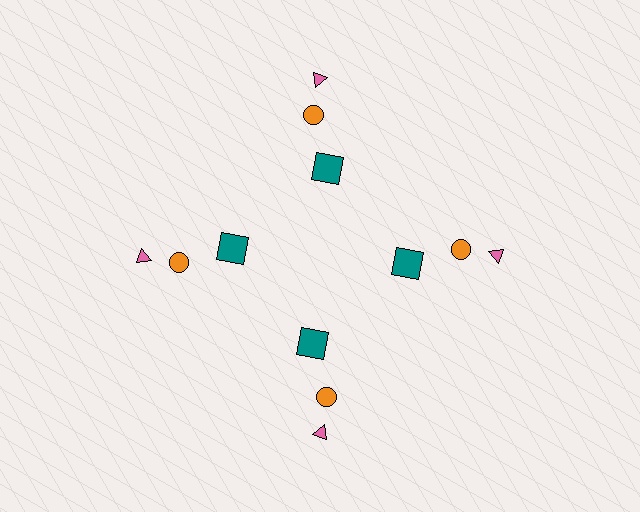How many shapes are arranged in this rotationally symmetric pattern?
There are 12 shapes, arranged in 4 groups of 3.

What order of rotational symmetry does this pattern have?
This pattern has 4-fold rotational symmetry.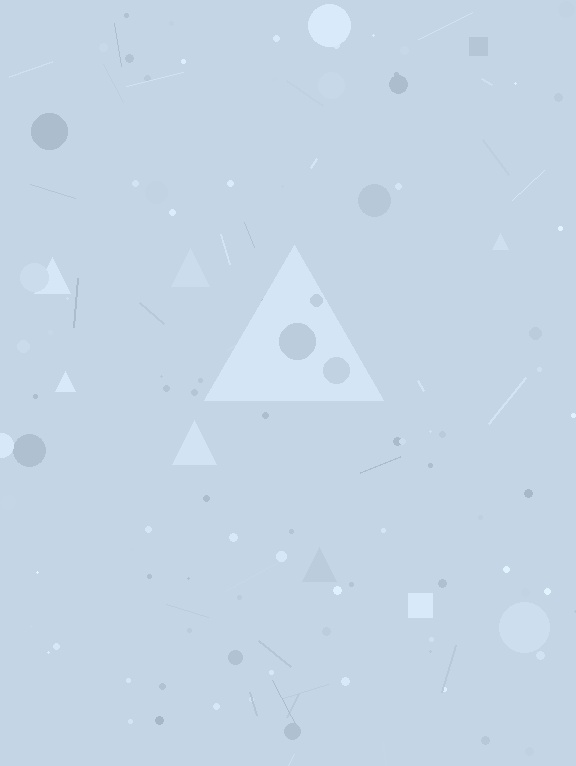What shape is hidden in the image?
A triangle is hidden in the image.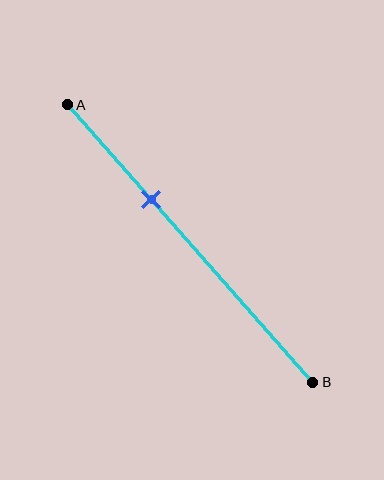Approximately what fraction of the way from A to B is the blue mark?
The blue mark is approximately 35% of the way from A to B.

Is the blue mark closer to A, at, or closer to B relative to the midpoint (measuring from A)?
The blue mark is closer to point A than the midpoint of segment AB.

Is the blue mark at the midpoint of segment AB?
No, the mark is at about 35% from A, not at the 50% midpoint.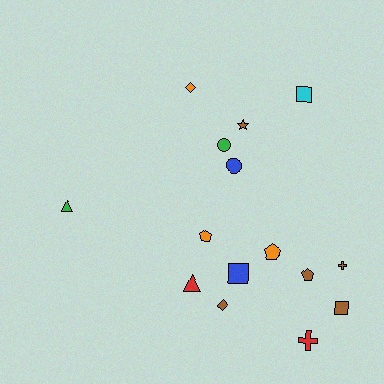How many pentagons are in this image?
There are 3 pentagons.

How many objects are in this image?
There are 15 objects.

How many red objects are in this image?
There are 2 red objects.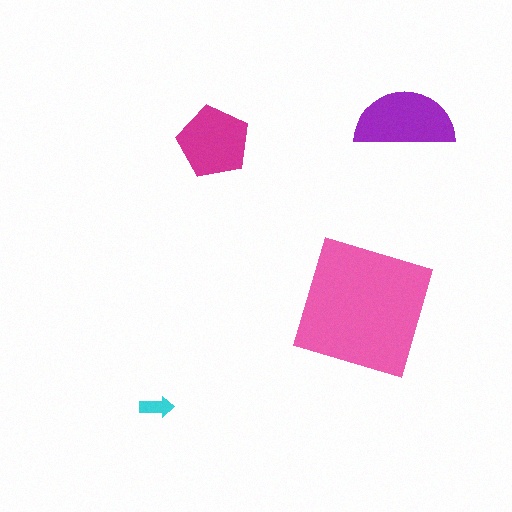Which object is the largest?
The pink square.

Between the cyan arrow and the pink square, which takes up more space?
The pink square.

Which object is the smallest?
The cyan arrow.